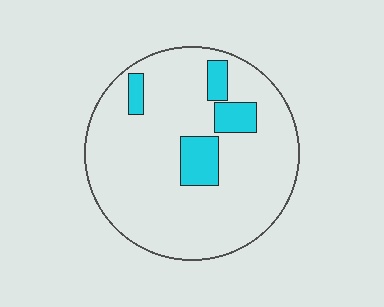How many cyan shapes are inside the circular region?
4.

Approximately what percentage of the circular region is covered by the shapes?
Approximately 15%.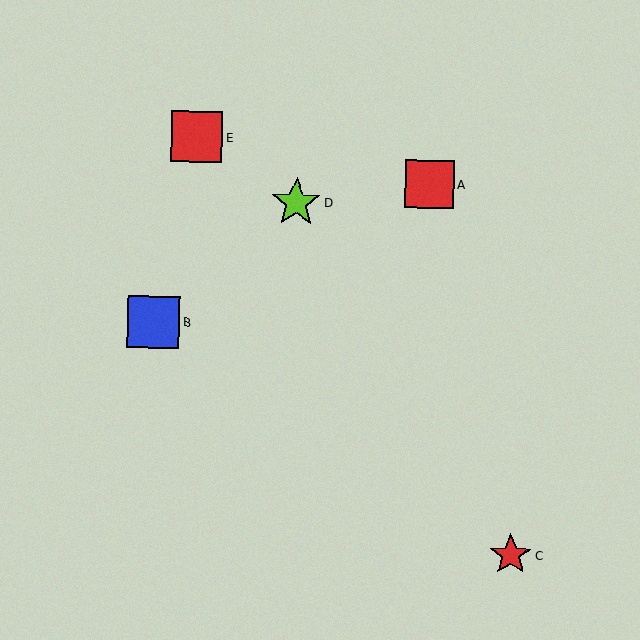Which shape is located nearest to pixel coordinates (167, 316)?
The blue square (labeled B) at (153, 322) is nearest to that location.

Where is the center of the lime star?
The center of the lime star is at (296, 203).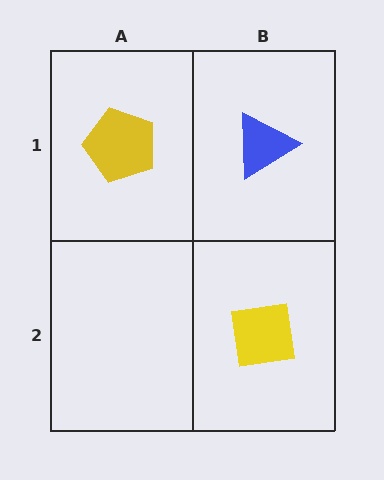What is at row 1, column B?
A blue triangle.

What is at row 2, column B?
A yellow square.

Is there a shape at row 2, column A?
No, that cell is empty.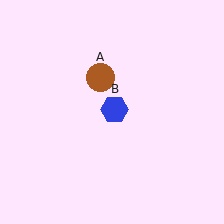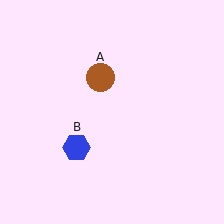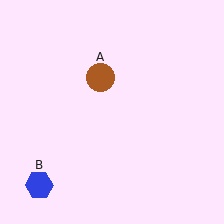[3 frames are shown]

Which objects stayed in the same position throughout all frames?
Brown circle (object A) remained stationary.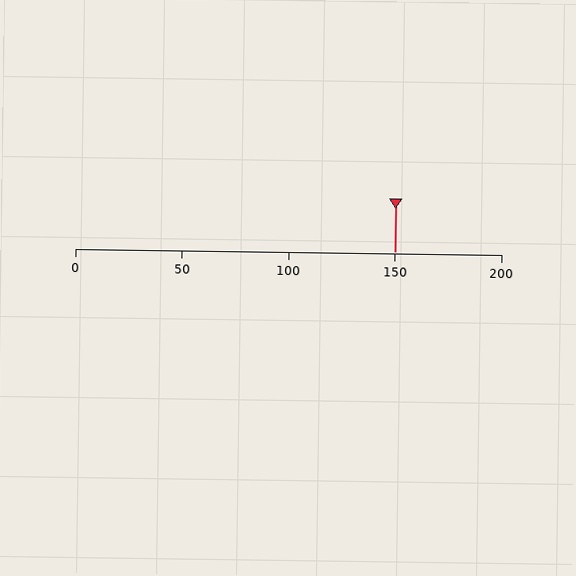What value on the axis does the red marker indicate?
The marker indicates approximately 150.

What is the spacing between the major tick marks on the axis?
The major ticks are spaced 50 apart.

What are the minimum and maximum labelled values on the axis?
The axis runs from 0 to 200.